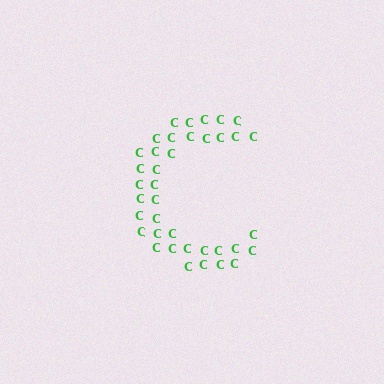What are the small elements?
The small elements are letter C's.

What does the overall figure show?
The overall figure shows the letter C.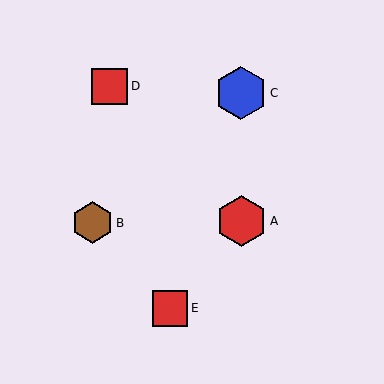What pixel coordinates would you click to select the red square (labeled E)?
Click at (170, 308) to select the red square E.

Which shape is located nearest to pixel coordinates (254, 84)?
The blue hexagon (labeled C) at (241, 93) is nearest to that location.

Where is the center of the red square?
The center of the red square is at (170, 308).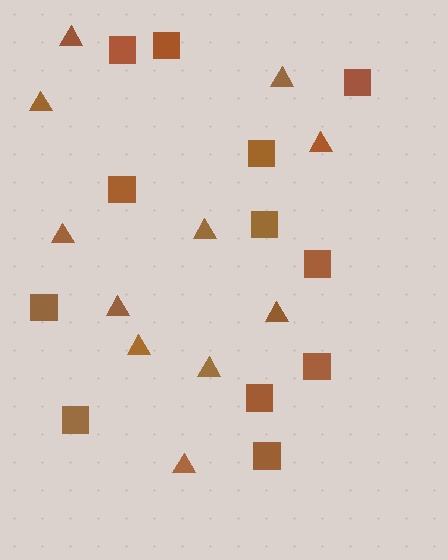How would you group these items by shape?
There are 2 groups: one group of triangles (11) and one group of squares (12).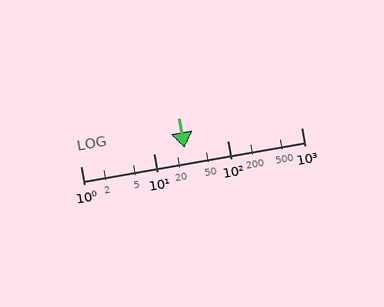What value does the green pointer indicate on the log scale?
The pointer indicates approximately 26.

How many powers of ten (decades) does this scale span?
The scale spans 3 decades, from 1 to 1000.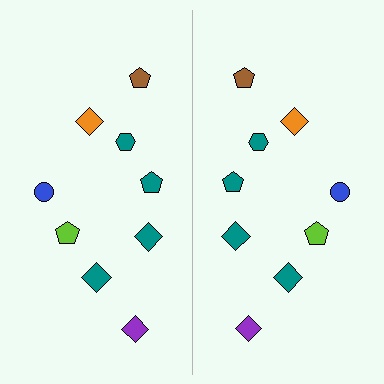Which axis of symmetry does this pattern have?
The pattern has a vertical axis of symmetry running through the center of the image.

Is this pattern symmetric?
Yes, this pattern has bilateral (reflection) symmetry.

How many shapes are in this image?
There are 18 shapes in this image.